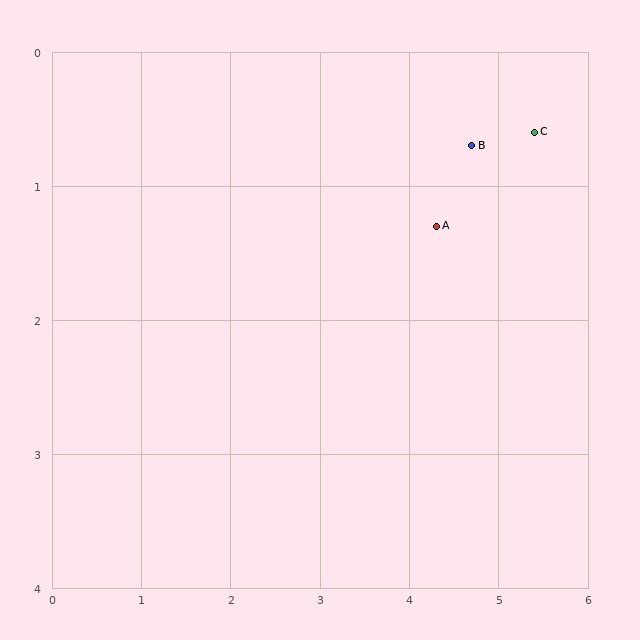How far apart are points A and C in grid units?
Points A and C are about 1.3 grid units apart.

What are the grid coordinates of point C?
Point C is at approximately (5.4, 0.6).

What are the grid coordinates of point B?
Point B is at approximately (4.7, 0.7).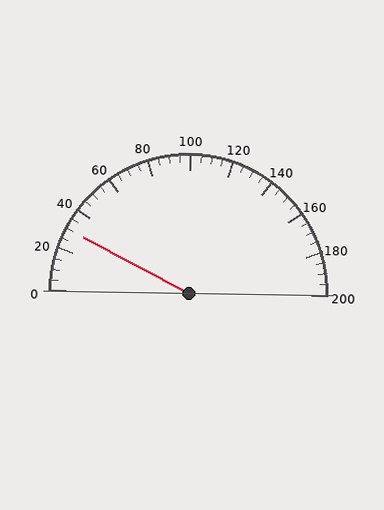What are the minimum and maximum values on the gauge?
The gauge ranges from 0 to 200.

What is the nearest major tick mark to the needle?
The nearest major tick mark is 40.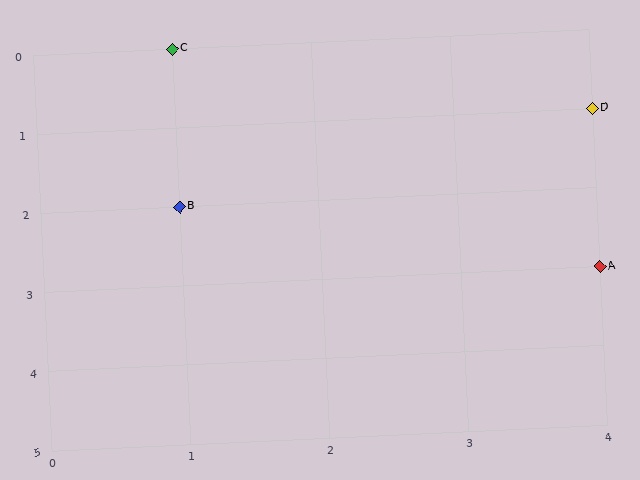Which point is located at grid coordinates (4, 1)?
Point D is at (4, 1).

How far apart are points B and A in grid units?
Points B and A are 3 columns and 1 row apart (about 3.2 grid units diagonally).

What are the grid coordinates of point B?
Point B is at grid coordinates (1, 2).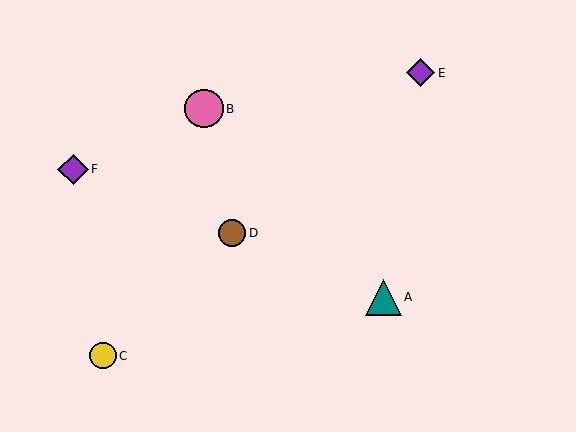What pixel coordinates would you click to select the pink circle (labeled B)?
Click at (204, 109) to select the pink circle B.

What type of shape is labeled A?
Shape A is a teal triangle.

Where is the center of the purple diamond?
The center of the purple diamond is at (421, 73).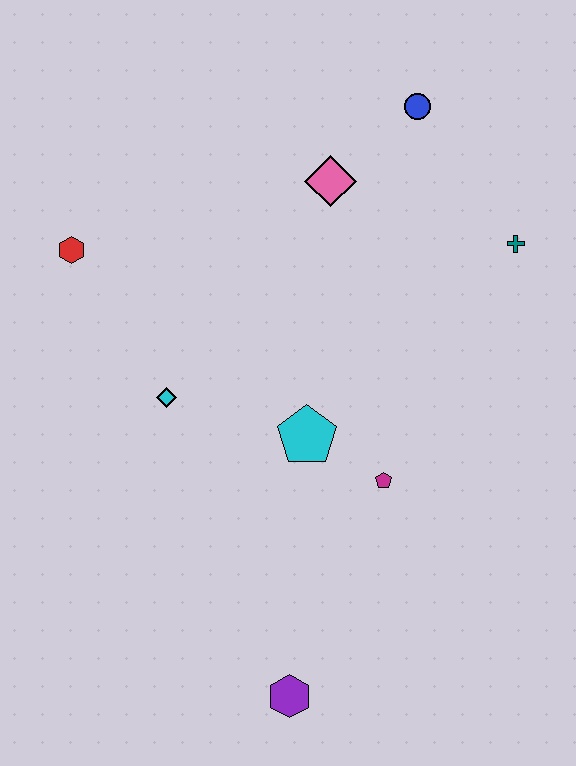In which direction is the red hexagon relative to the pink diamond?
The red hexagon is to the left of the pink diamond.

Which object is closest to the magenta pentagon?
The cyan pentagon is closest to the magenta pentagon.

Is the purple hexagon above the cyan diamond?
No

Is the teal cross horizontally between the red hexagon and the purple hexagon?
No